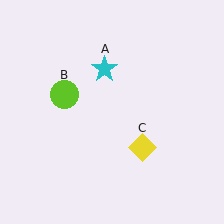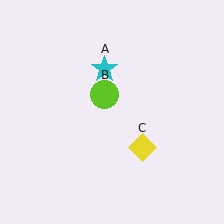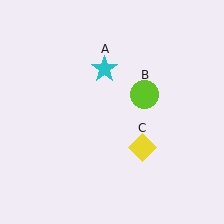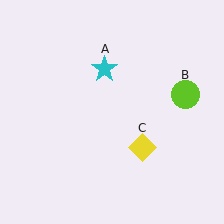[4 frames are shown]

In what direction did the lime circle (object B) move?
The lime circle (object B) moved right.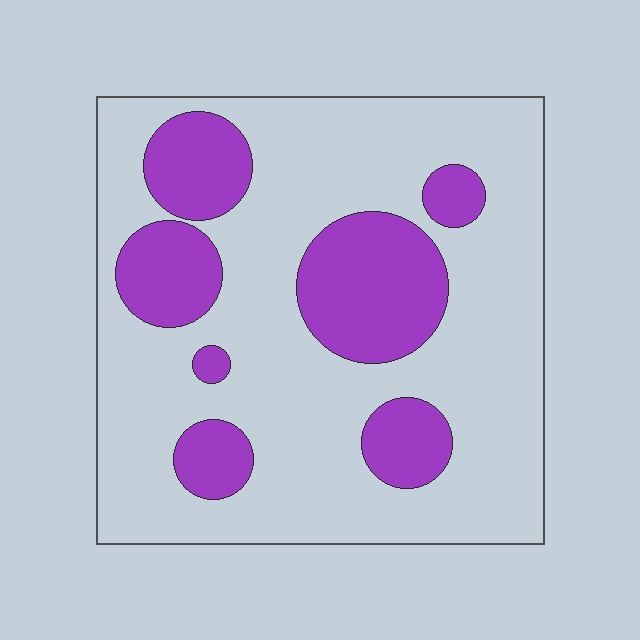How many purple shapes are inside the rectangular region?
7.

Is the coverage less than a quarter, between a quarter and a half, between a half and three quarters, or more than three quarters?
Between a quarter and a half.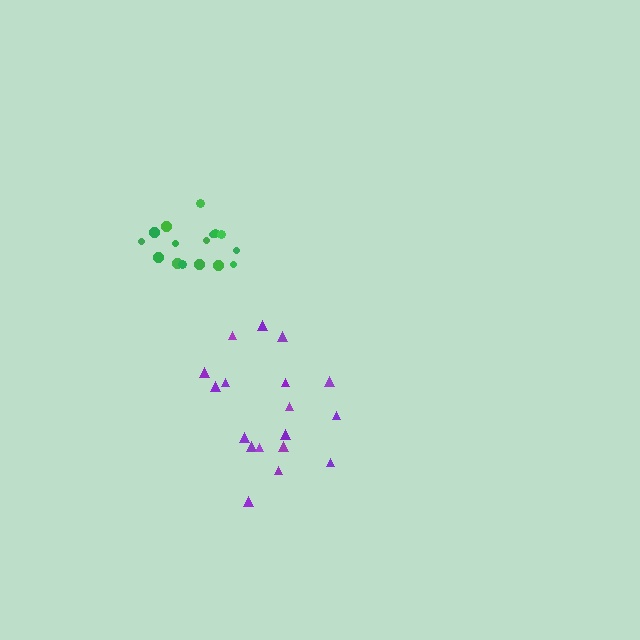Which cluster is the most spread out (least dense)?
Purple.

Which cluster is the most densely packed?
Green.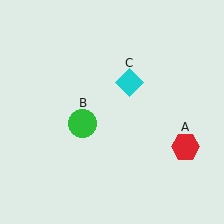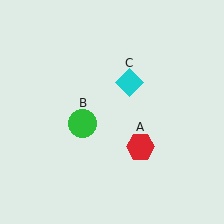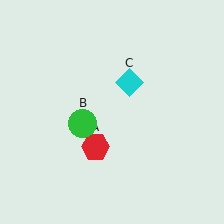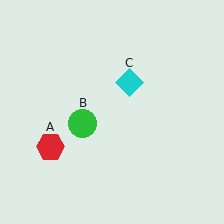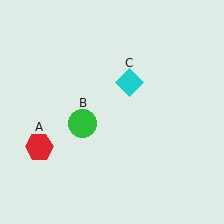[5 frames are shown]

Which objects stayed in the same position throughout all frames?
Green circle (object B) and cyan diamond (object C) remained stationary.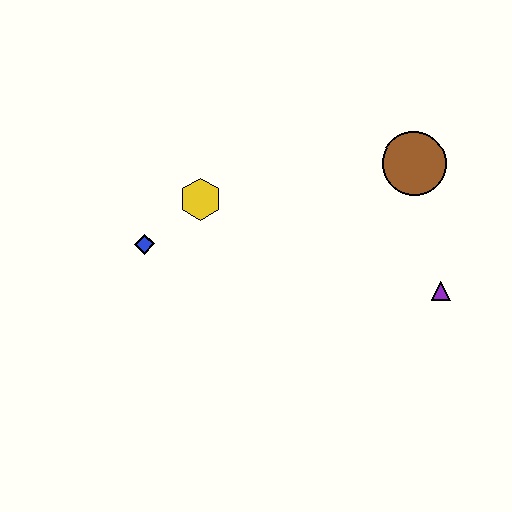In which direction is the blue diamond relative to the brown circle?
The blue diamond is to the left of the brown circle.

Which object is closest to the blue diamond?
The yellow hexagon is closest to the blue diamond.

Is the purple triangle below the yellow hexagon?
Yes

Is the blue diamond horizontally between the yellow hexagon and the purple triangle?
No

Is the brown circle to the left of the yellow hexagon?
No